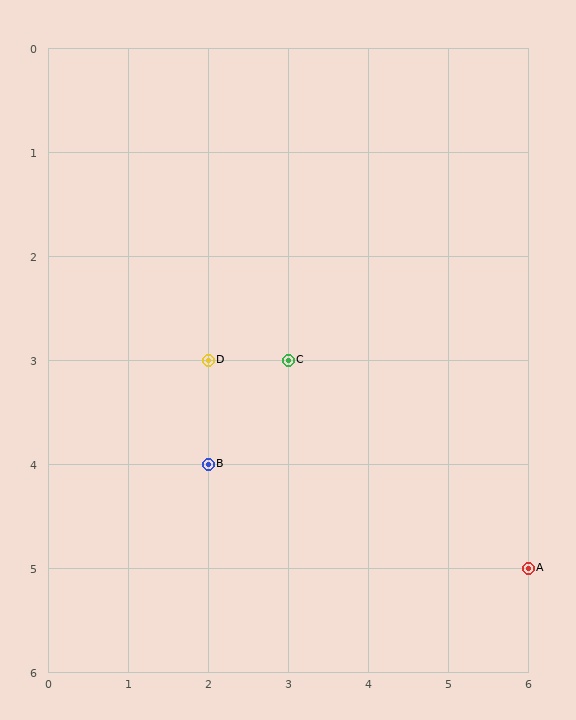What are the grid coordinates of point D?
Point D is at grid coordinates (2, 3).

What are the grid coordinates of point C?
Point C is at grid coordinates (3, 3).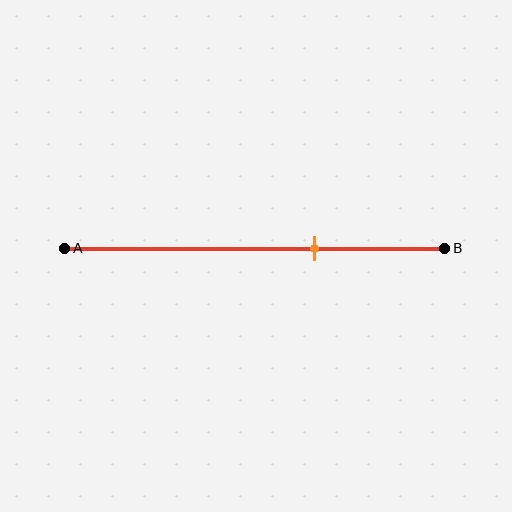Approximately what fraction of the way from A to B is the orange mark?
The orange mark is approximately 65% of the way from A to B.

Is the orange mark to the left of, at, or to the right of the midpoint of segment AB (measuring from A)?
The orange mark is to the right of the midpoint of segment AB.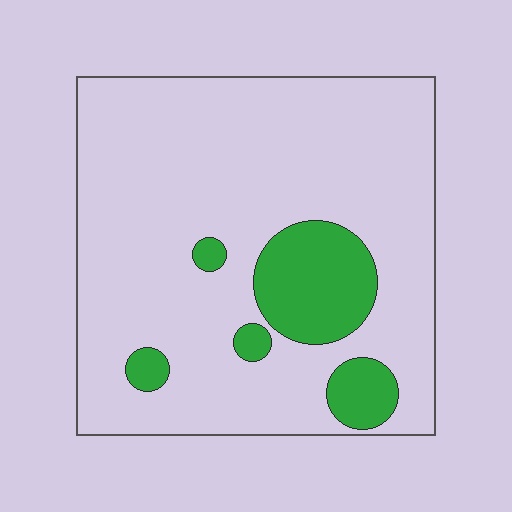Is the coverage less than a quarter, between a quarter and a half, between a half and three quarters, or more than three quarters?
Less than a quarter.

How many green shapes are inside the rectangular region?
5.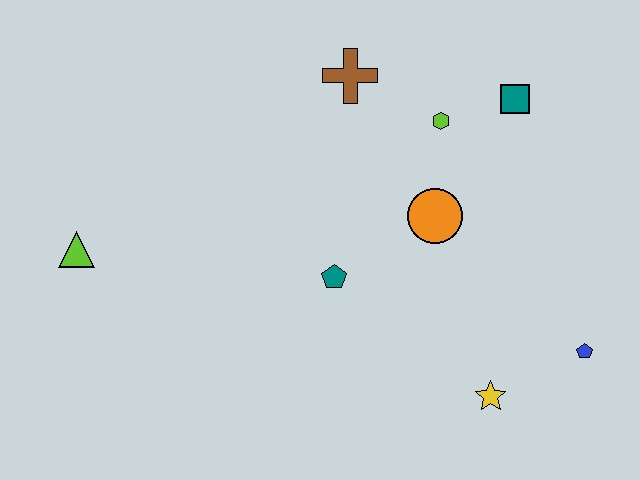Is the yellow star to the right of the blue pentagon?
No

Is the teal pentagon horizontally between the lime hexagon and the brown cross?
No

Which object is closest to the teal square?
The lime hexagon is closest to the teal square.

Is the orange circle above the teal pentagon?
Yes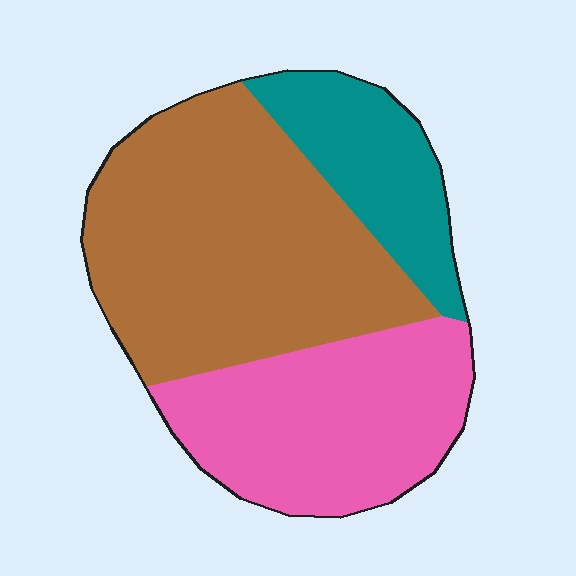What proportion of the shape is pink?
Pink covers around 35% of the shape.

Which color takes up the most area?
Brown, at roughly 50%.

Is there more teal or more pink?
Pink.